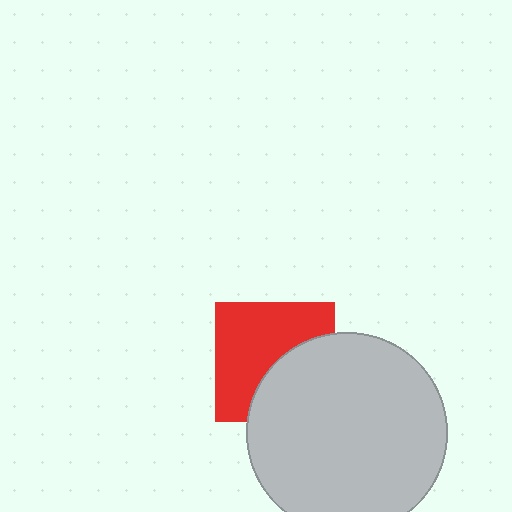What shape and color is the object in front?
The object in front is a light gray circle.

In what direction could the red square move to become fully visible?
The red square could move toward the upper-left. That would shift it out from behind the light gray circle entirely.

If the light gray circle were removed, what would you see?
You would see the complete red square.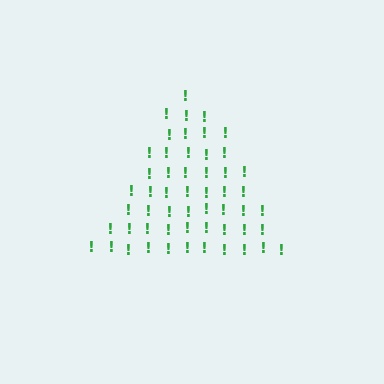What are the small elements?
The small elements are exclamation marks.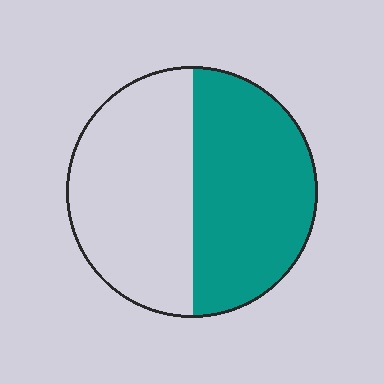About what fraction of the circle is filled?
About one half (1/2).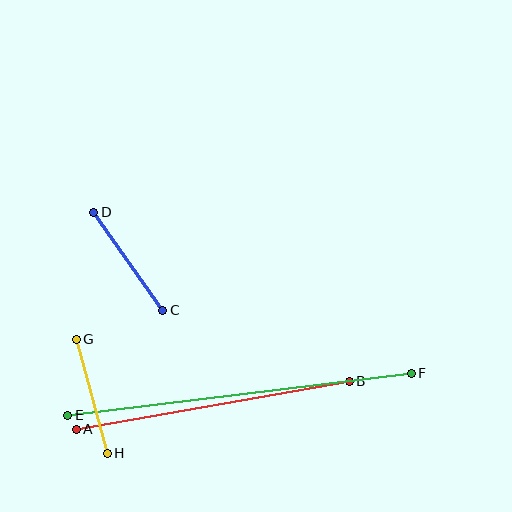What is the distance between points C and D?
The distance is approximately 120 pixels.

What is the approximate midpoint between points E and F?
The midpoint is at approximately (239, 394) pixels.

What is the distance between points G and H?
The distance is approximately 118 pixels.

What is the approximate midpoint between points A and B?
The midpoint is at approximately (213, 405) pixels.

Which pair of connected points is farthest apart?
Points E and F are farthest apart.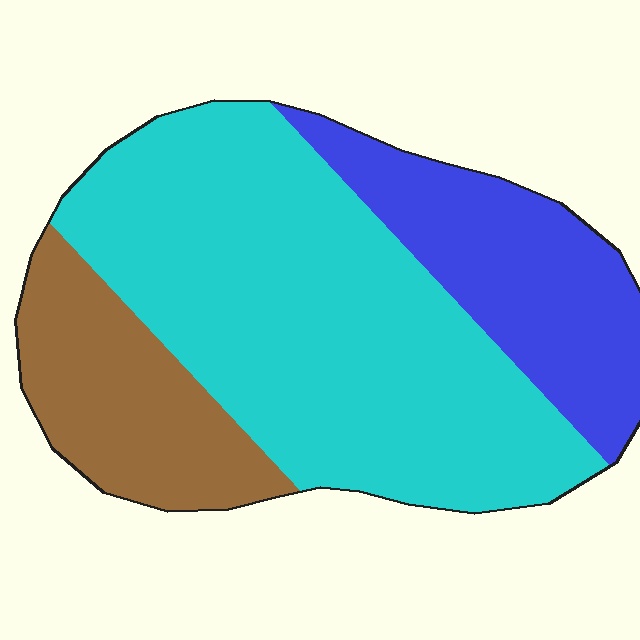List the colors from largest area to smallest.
From largest to smallest: cyan, blue, brown.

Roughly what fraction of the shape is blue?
Blue covers 23% of the shape.